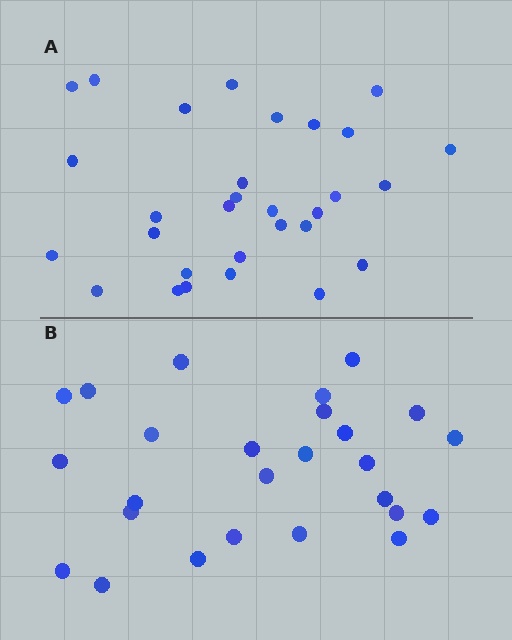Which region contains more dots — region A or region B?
Region A (the top region) has more dots.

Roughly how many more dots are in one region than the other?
Region A has about 4 more dots than region B.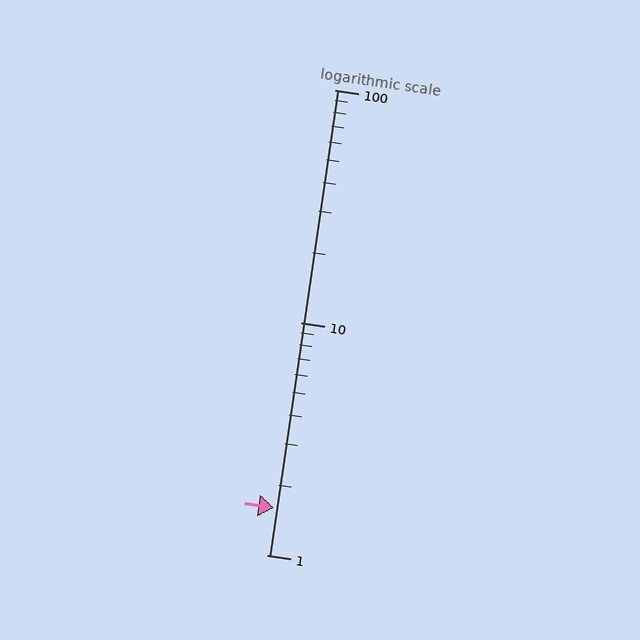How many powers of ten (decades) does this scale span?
The scale spans 2 decades, from 1 to 100.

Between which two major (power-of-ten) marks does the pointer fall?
The pointer is between 1 and 10.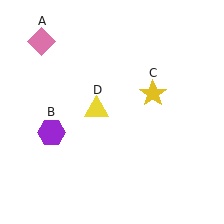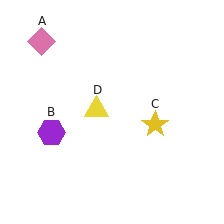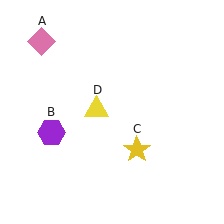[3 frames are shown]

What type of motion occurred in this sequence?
The yellow star (object C) rotated clockwise around the center of the scene.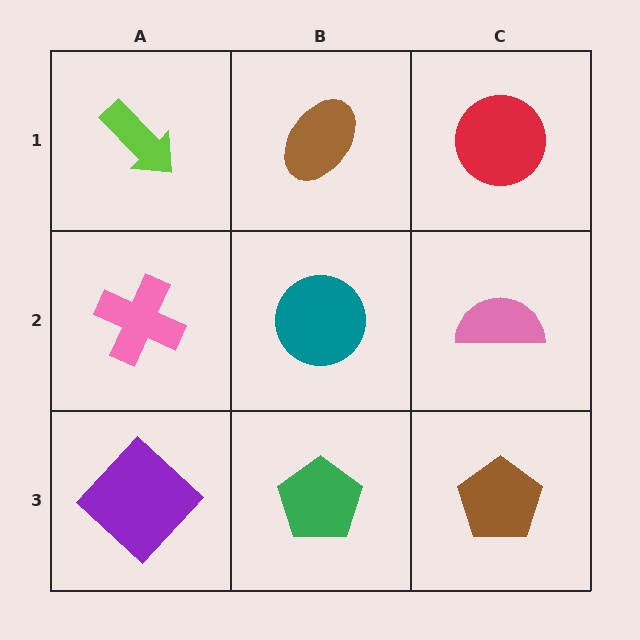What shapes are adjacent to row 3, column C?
A pink semicircle (row 2, column C), a green pentagon (row 3, column B).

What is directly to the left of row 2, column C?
A teal circle.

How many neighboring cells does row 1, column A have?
2.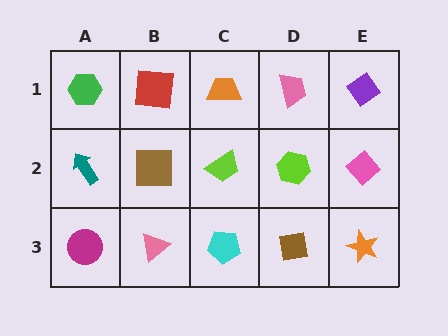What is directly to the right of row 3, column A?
A pink triangle.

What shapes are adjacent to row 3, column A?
A teal arrow (row 2, column A), a pink triangle (row 3, column B).